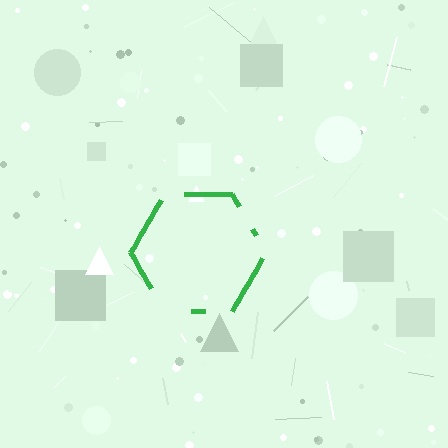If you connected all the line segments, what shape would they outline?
They would outline a hexagon.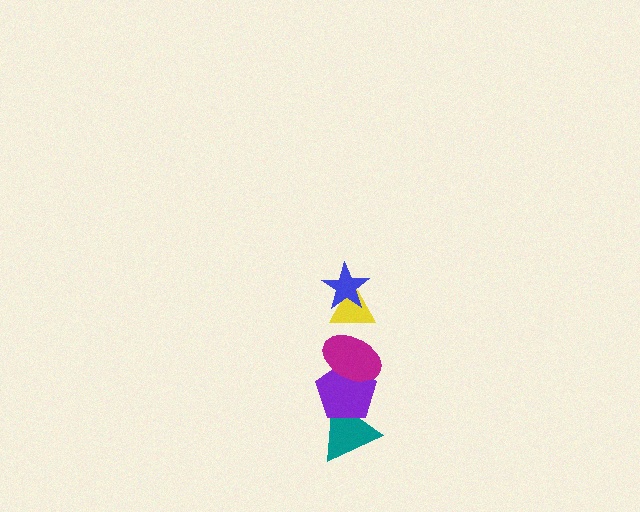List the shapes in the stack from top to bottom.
From top to bottom: the blue star, the yellow triangle, the magenta ellipse, the purple pentagon, the teal triangle.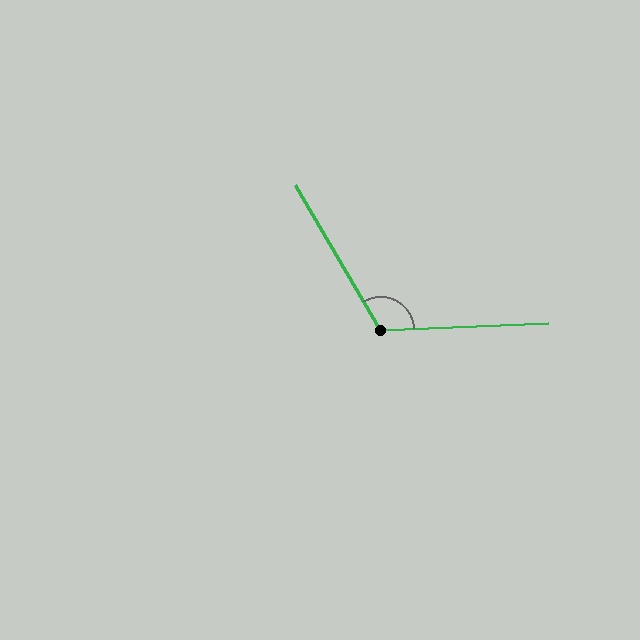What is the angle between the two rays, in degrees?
Approximately 118 degrees.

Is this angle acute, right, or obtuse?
It is obtuse.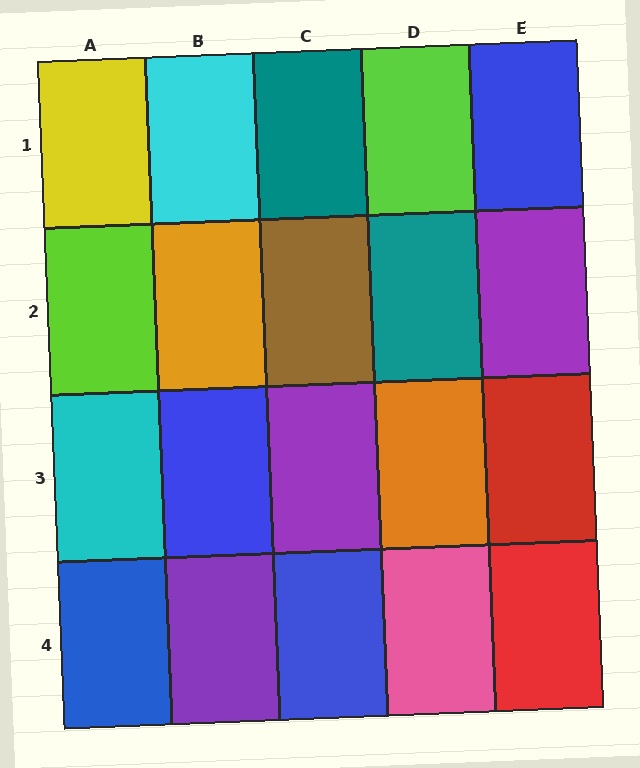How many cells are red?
2 cells are red.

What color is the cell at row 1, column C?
Teal.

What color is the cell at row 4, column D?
Pink.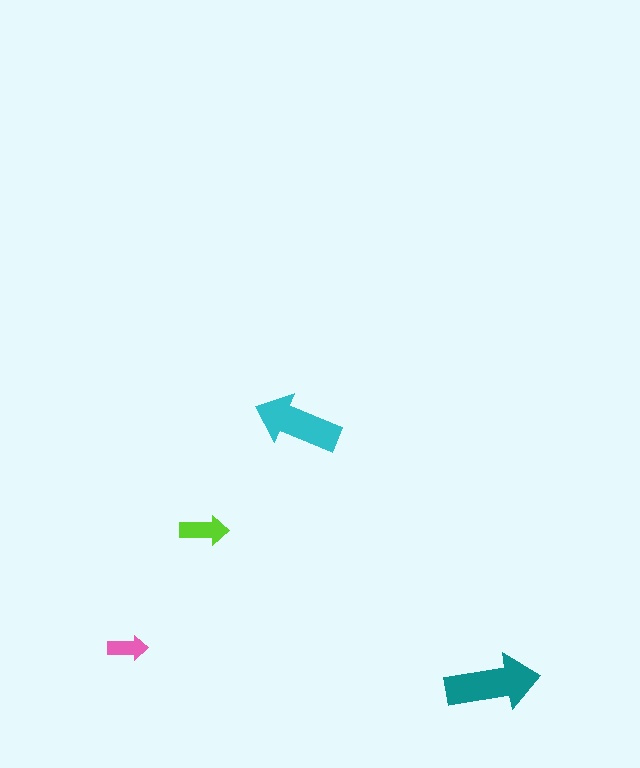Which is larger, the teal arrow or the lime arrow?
The teal one.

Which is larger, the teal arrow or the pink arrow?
The teal one.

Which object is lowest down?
The teal arrow is bottommost.